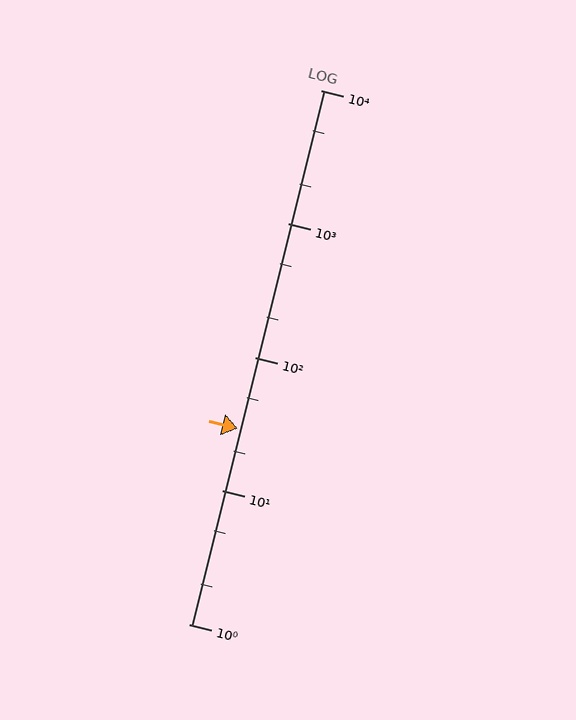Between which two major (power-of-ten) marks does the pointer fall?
The pointer is between 10 and 100.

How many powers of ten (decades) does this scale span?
The scale spans 4 decades, from 1 to 10000.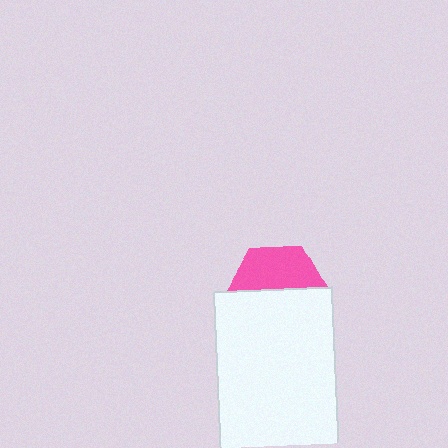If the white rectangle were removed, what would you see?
You would see the complete pink hexagon.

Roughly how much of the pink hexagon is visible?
About half of it is visible (roughly 46%).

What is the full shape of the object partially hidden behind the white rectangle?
The partially hidden object is a pink hexagon.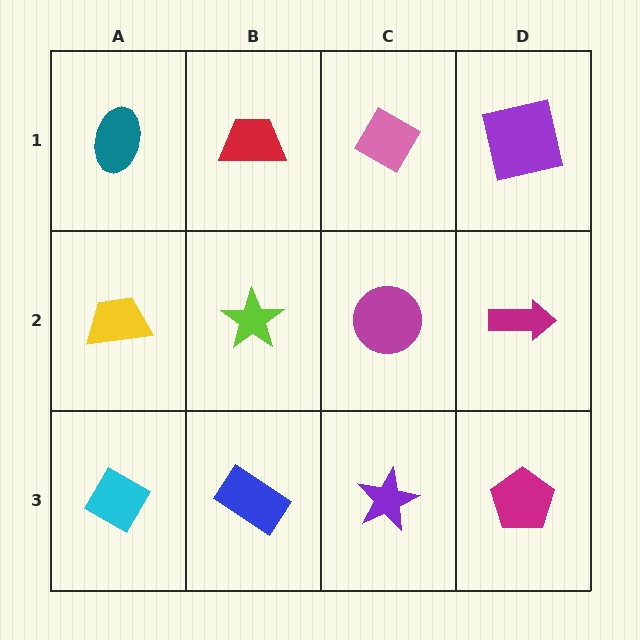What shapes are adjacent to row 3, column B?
A lime star (row 2, column B), a cyan diamond (row 3, column A), a purple star (row 3, column C).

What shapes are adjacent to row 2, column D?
A purple square (row 1, column D), a magenta pentagon (row 3, column D), a magenta circle (row 2, column C).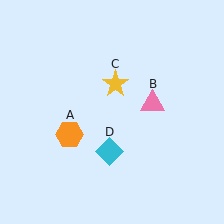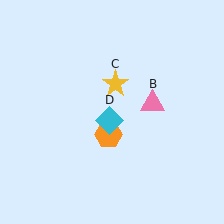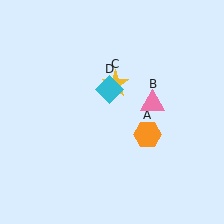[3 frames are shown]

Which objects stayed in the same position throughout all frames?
Pink triangle (object B) and yellow star (object C) remained stationary.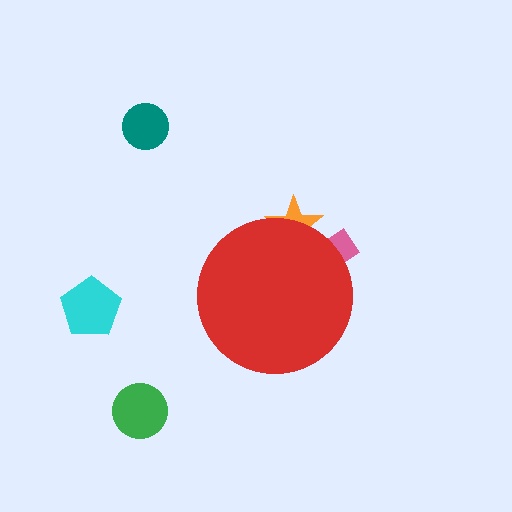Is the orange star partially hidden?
Yes, the orange star is partially hidden behind the red circle.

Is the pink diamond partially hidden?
Yes, the pink diamond is partially hidden behind the red circle.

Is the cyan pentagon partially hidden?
No, the cyan pentagon is fully visible.